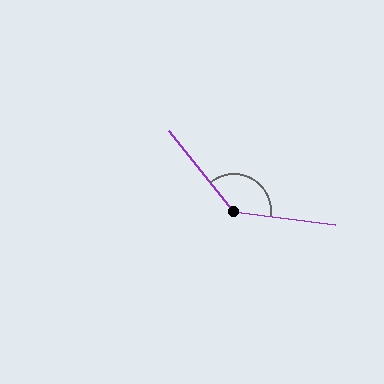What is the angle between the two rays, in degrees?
Approximately 136 degrees.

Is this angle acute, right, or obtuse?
It is obtuse.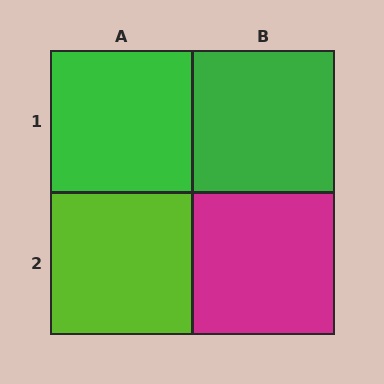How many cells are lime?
1 cell is lime.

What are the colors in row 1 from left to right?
Green, green.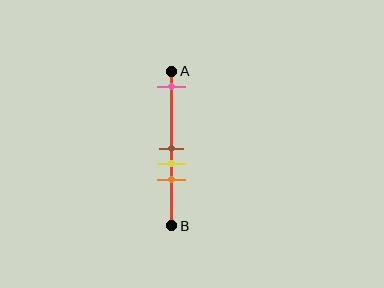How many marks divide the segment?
There are 4 marks dividing the segment.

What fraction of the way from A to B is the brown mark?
The brown mark is approximately 50% (0.5) of the way from A to B.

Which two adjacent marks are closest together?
The brown and yellow marks are the closest adjacent pair.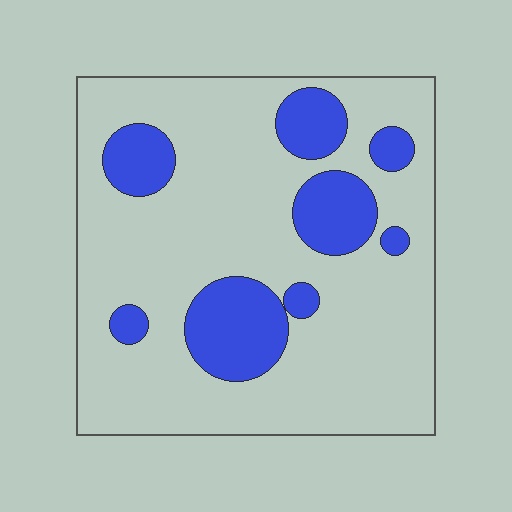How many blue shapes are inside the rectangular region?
8.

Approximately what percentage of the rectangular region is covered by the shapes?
Approximately 20%.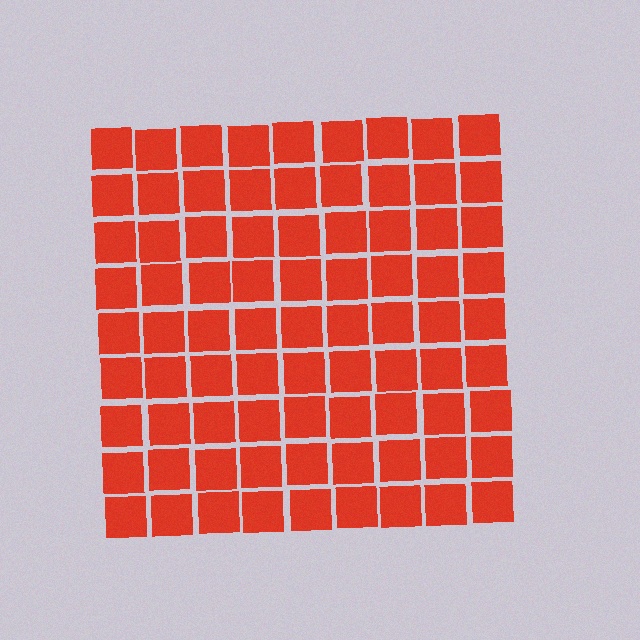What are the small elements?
The small elements are squares.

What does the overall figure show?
The overall figure shows a square.